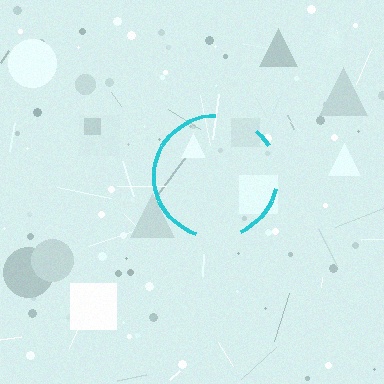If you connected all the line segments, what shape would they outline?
They would outline a circle.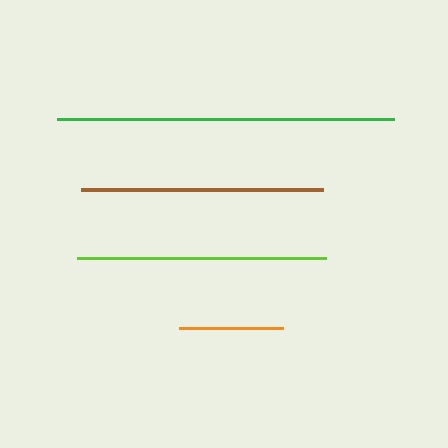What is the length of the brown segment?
The brown segment is approximately 242 pixels long.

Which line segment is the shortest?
The orange line is the shortest at approximately 104 pixels.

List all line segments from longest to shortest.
From longest to shortest: green, lime, brown, orange.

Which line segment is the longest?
The green line is the longest at approximately 337 pixels.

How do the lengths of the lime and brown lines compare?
The lime and brown lines are approximately the same length.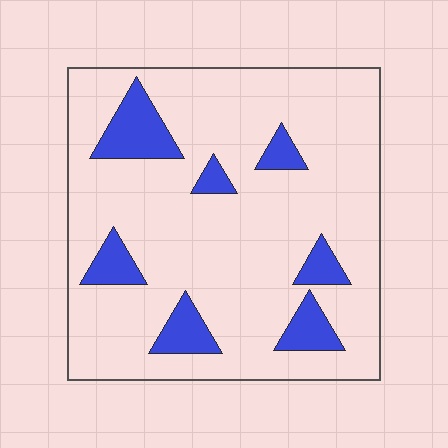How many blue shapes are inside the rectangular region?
7.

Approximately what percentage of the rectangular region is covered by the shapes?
Approximately 15%.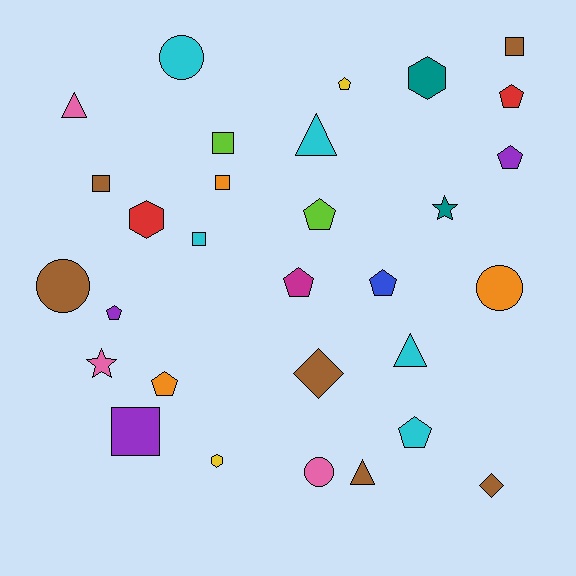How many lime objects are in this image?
There are 2 lime objects.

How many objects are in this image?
There are 30 objects.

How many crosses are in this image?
There are no crosses.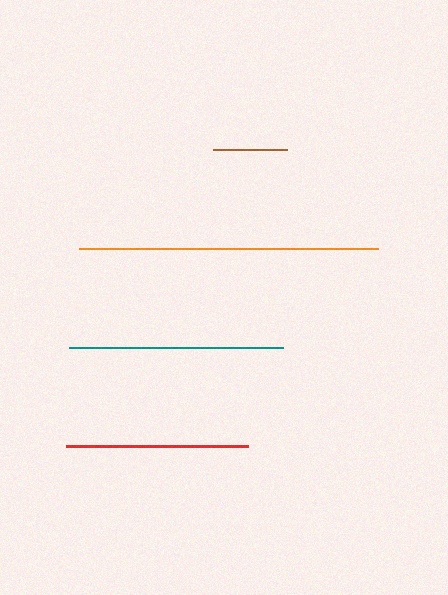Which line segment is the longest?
The orange line is the longest at approximately 299 pixels.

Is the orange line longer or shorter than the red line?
The orange line is longer than the red line.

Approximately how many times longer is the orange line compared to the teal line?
The orange line is approximately 1.4 times the length of the teal line.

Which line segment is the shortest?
The brown line is the shortest at approximately 73 pixels.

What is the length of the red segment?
The red segment is approximately 183 pixels long.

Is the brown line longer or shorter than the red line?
The red line is longer than the brown line.